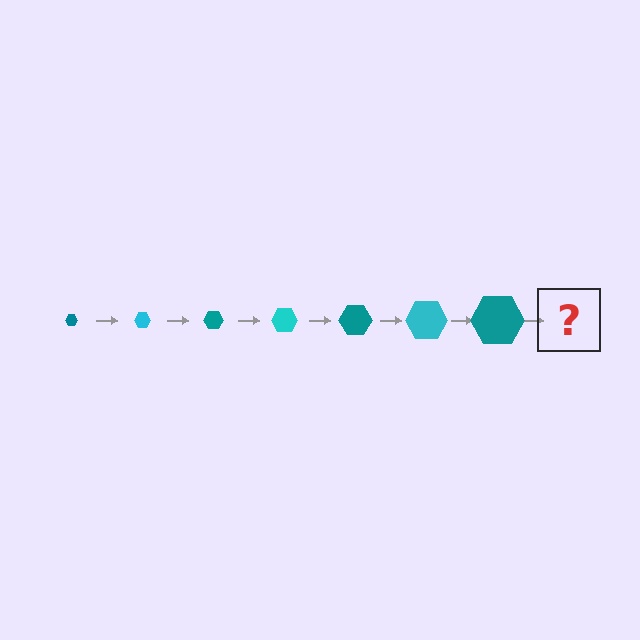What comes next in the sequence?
The next element should be a cyan hexagon, larger than the previous one.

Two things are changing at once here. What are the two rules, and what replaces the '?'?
The two rules are that the hexagon grows larger each step and the color cycles through teal and cyan. The '?' should be a cyan hexagon, larger than the previous one.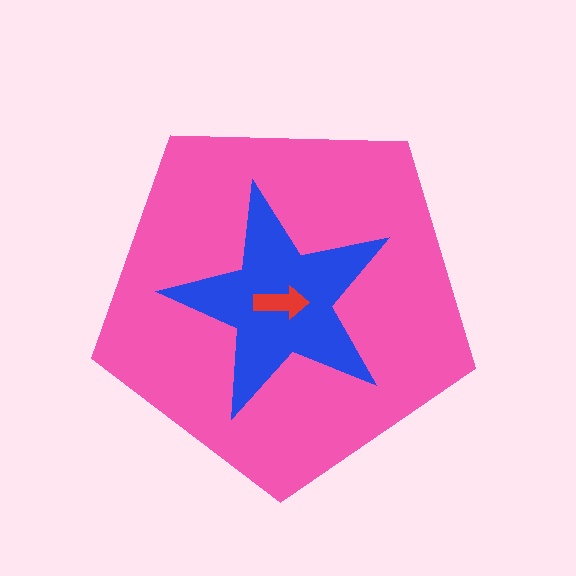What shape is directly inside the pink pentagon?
The blue star.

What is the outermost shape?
The pink pentagon.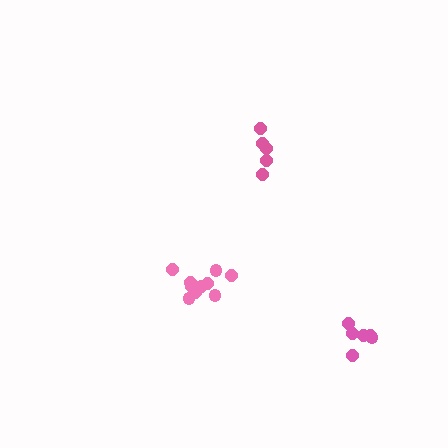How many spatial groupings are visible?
There are 3 spatial groupings.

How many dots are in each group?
Group 1: 6 dots, Group 2: 11 dots, Group 3: 5 dots (22 total).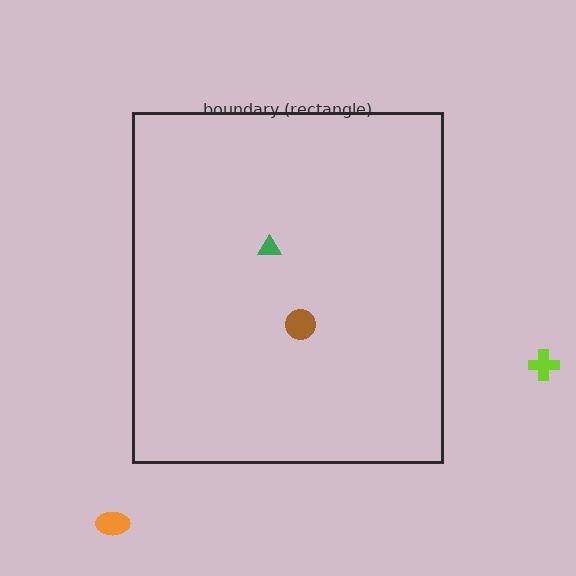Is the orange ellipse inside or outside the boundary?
Outside.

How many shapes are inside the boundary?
2 inside, 2 outside.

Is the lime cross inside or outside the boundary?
Outside.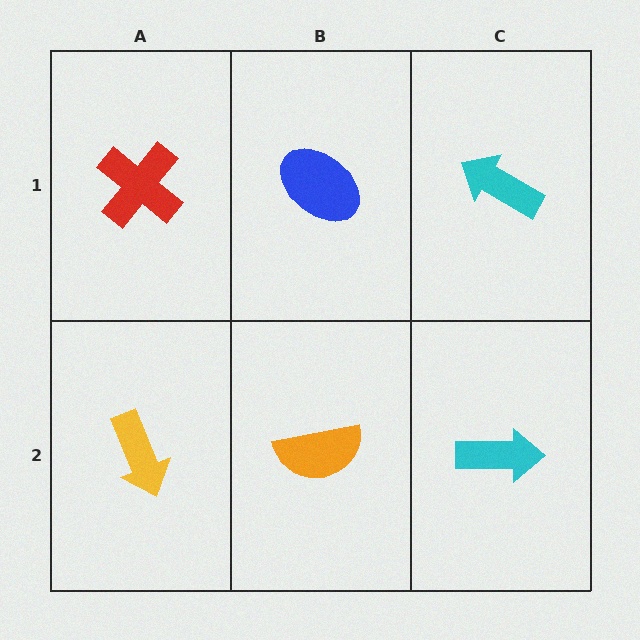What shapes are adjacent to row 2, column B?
A blue ellipse (row 1, column B), a yellow arrow (row 2, column A), a cyan arrow (row 2, column C).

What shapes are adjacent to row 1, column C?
A cyan arrow (row 2, column C), a blue ellipse (row 1, column B).